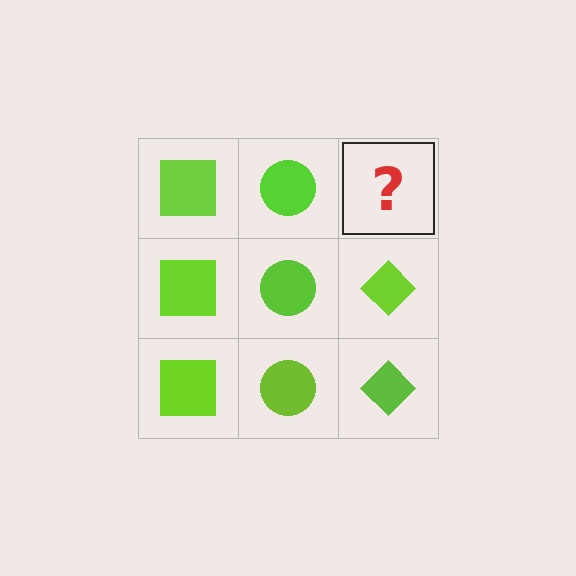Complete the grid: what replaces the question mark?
The question mark should be replaced with a lime diamond.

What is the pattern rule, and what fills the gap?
The rule is that each column has a consistent shape. The gap should be filled with a lime diamond.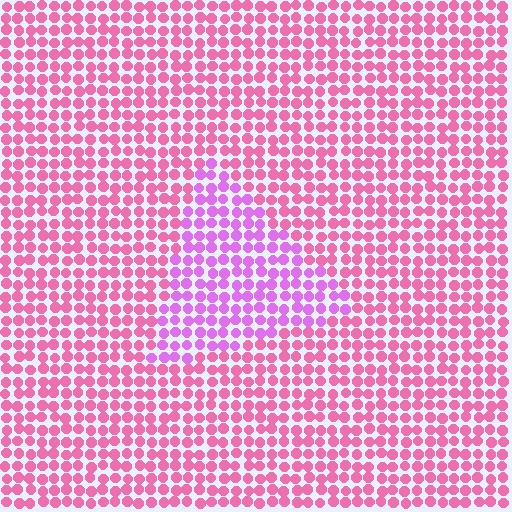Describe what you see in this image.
The image is filled with small pink elements in a uniform arrangement. A triangle-shaped region is visible where the elements are tinted to a slightly different hue, forming a subtle color boundary.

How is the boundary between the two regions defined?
The boundary is defined purely by a slight shift in hue (about 36 degrees). Spacing, size, and orientation are identical on both sides.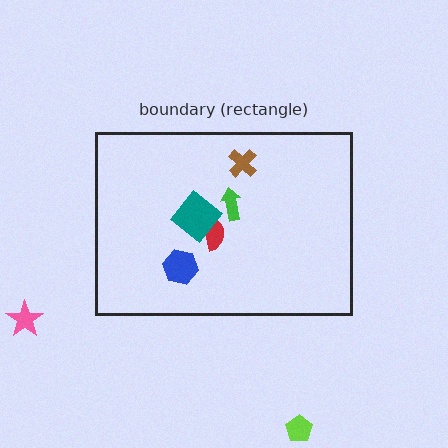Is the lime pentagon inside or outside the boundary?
Outside.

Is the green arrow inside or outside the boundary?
Inside.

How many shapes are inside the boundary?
5 inside, 2 outside.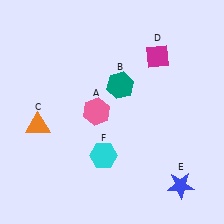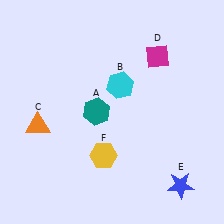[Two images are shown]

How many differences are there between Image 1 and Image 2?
There are 3 differences between the two images.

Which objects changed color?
A changed from pink to teal. B changed from teal to cyan. F changed from cyan to yellow.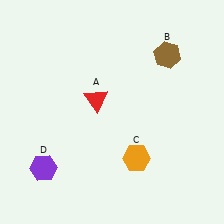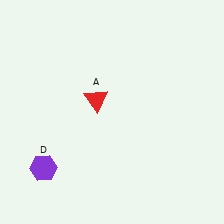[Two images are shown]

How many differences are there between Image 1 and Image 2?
There are 2 differences between the two images.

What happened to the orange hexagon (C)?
The orange hexagon (C) was removed in Image 2. It was in the bottom-right area of Image 1.